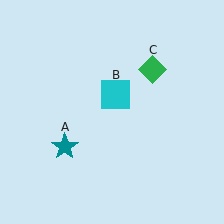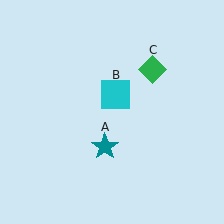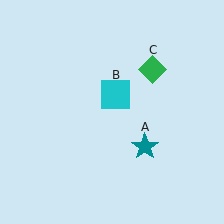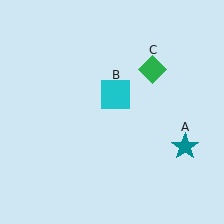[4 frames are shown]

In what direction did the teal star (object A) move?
The teal star (object A) moved right.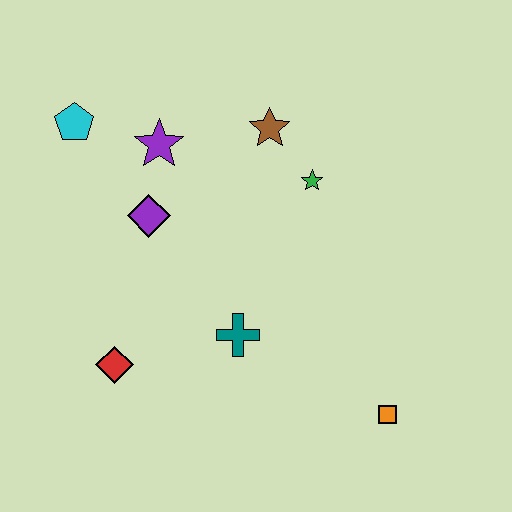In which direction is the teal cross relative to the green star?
The teal cross is below the green star.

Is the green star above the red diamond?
Yes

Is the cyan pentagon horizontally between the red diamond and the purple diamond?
No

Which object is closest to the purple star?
The purple diamond is closest to the purple star.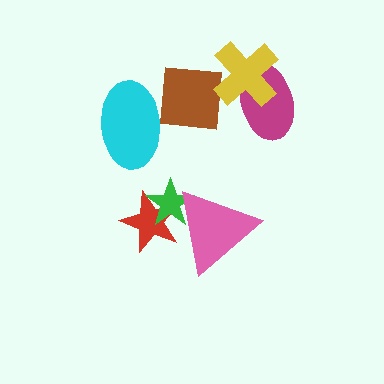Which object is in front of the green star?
The pink triangle is in front of the green star.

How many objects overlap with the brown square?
0 objects overlap with the brown square.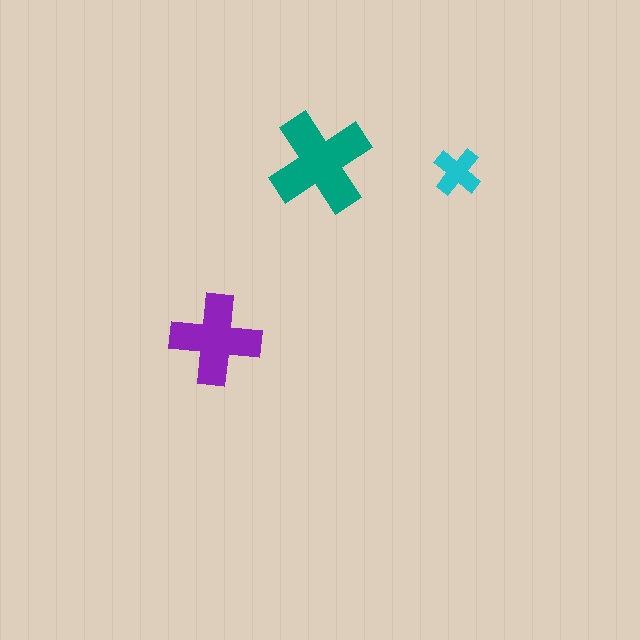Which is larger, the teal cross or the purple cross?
The teal one.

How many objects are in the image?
There are 3 objects in the image.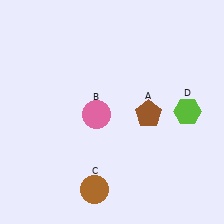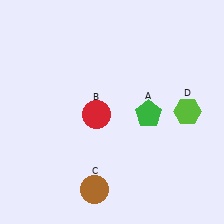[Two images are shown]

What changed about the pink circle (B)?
In Image 1, B is pink. In Image 2, it changed to red.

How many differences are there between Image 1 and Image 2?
There are 2 differences between the two images.